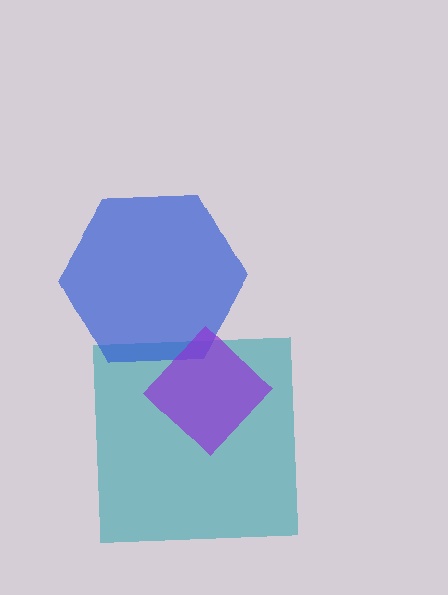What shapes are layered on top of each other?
The layered shapes are: a teal square, a blue hexagon, a purple diamond.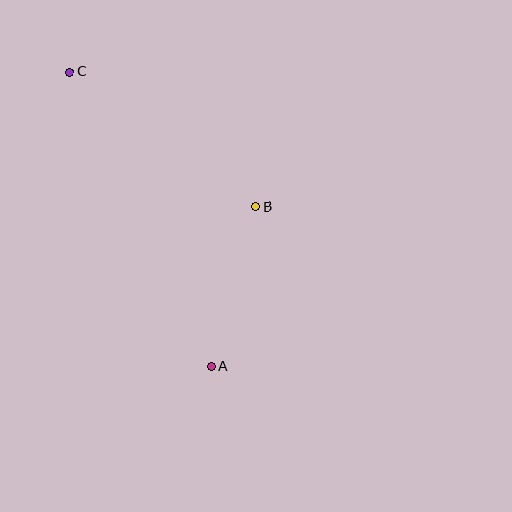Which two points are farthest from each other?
Points A and C are farthest from each other.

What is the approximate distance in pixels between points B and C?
The distance between B and C is approximately 230 pixels.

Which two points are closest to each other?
Points A and B are closest to each other.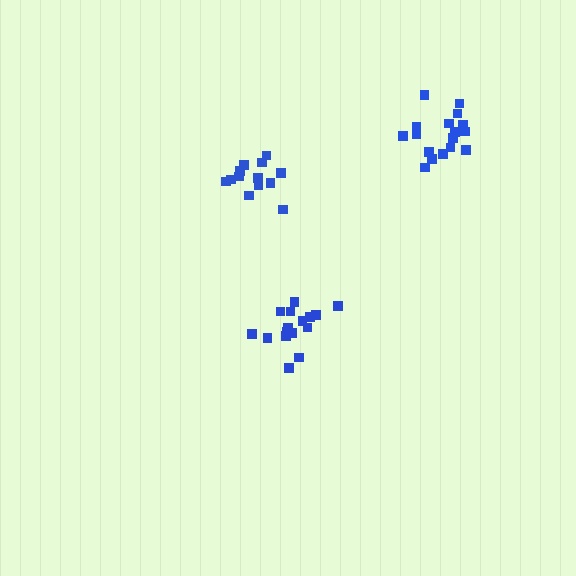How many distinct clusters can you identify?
There are 3 distinct clusters.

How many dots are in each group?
Group 1: 16 dots, Group 2: 13 dots, Group 3: 17 dots (46 total).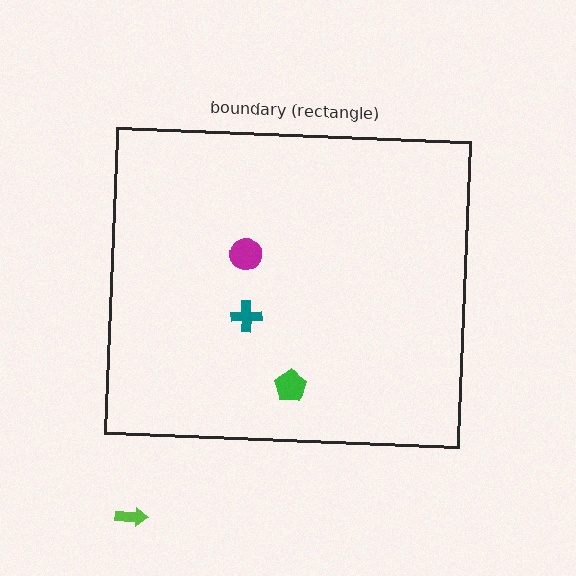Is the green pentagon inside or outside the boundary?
Inside.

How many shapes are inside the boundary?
3 inside, 1 outside.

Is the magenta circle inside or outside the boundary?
Inside.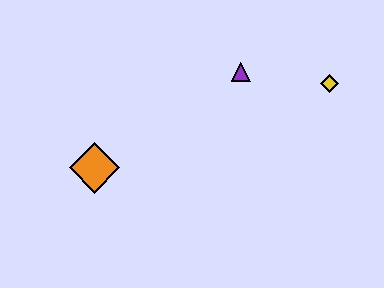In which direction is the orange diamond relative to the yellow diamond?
The orange diamond is to the left of the yellow diamond.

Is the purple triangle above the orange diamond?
Yes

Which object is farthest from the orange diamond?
The yellow diamond is farthest from the orange diamond.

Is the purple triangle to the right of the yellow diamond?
No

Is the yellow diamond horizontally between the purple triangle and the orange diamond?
No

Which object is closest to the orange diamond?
The purple triangle is closest to the orange diamond.